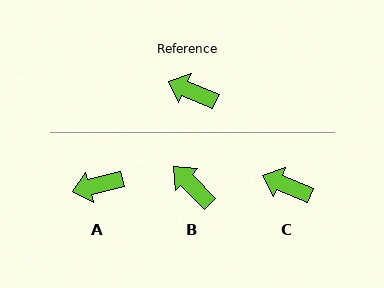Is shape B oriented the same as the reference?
No, it is off by about 23 degrees.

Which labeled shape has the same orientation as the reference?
C.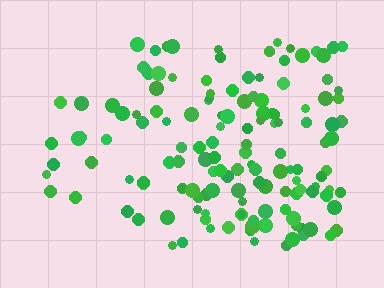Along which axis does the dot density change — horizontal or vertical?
Horizontal.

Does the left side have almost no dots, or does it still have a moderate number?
Still a moderate number, just noticeably fewer than the right.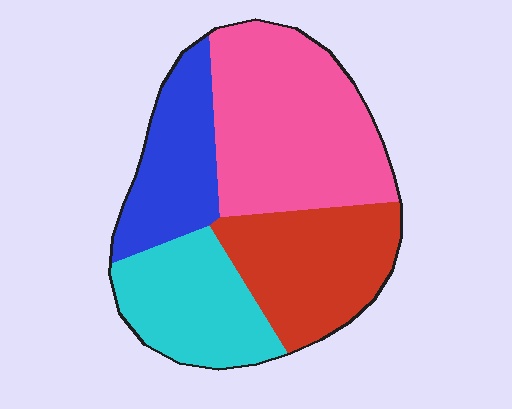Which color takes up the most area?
Pink, at roughly 35%.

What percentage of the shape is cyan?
Cyan takes up about one fifth (1/5) of the shape.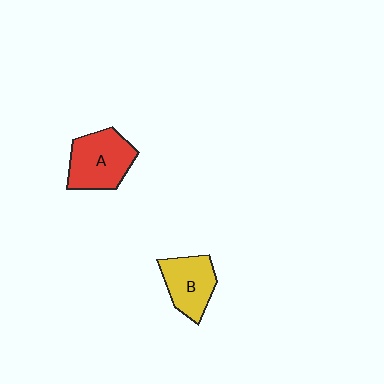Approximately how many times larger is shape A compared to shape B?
Approximately 1.2 times.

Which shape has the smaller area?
Shape B (yellow).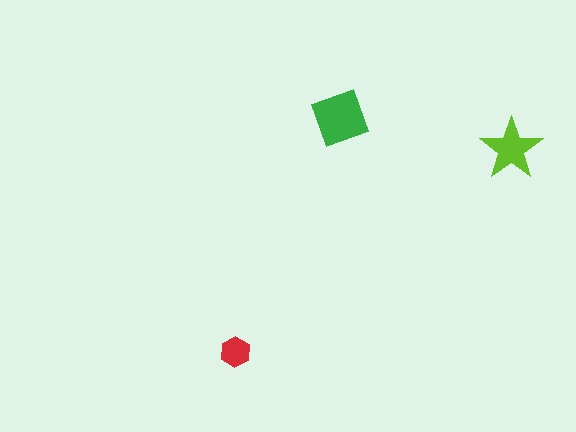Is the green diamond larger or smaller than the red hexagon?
Larger.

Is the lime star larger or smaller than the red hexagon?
Larger.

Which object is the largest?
The green diamond.